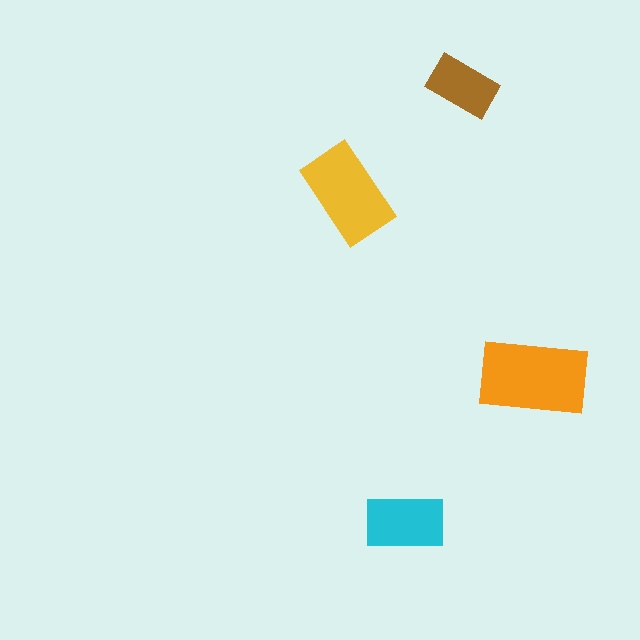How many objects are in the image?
There are 4 objects in the image.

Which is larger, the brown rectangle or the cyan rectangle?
The cyan one.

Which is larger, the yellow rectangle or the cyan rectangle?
The yellow one.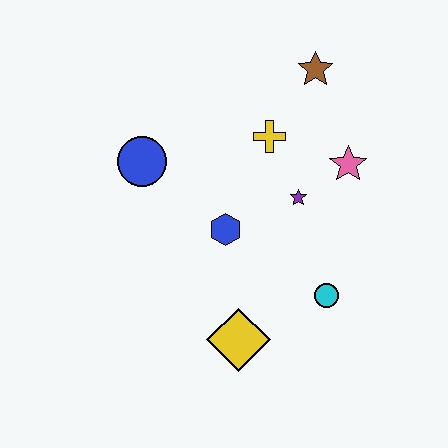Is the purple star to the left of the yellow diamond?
No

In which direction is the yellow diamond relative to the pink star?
The yellow diamond is below the pink star.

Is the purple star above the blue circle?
No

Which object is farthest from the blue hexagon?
The brown star is farthest from the blue hexagon.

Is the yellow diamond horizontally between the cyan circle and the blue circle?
Yes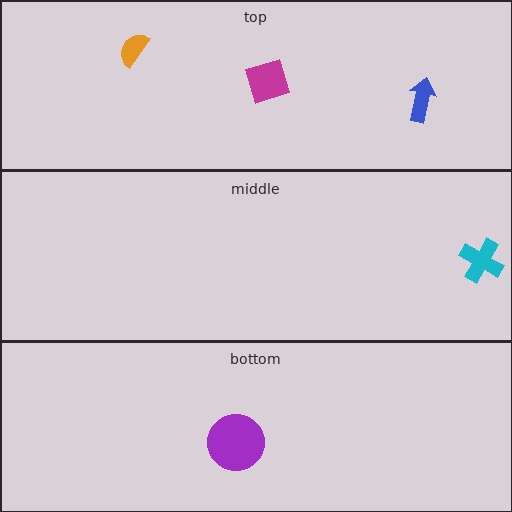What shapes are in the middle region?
The cyan cross.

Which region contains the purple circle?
The bottom region.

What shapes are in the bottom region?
The purple circle.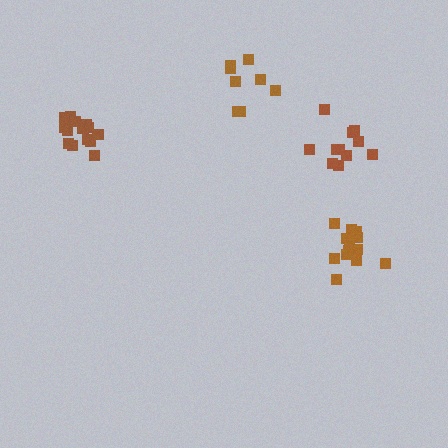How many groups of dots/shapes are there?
There are 4 groups.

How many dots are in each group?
Group 1: 8 dots, Group 2: 13 dots, Group 3: 14 dots, Group 4: 11 dots (46 total).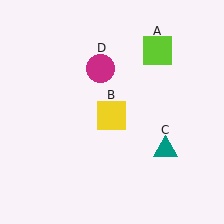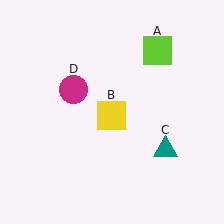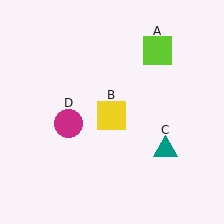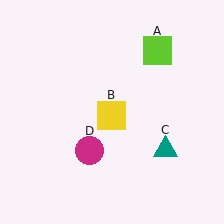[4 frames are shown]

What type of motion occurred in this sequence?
The magenta circle (object D) rotated counterclockwise around the center of the scene.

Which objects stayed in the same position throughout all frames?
Lime square (object A) and yellow square (object B) and teal triangle (object C) remained stationary.